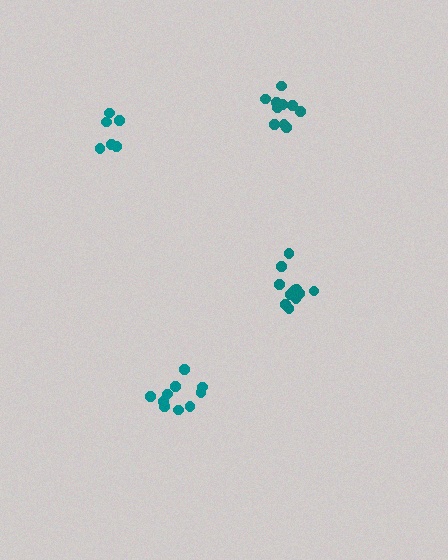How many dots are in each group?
Group 1: 10 dots, Group 2: 11 dots, Group 3: 6 dots, Group 4: 10 dots (37 total).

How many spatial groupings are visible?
There are 4 spatial groupings.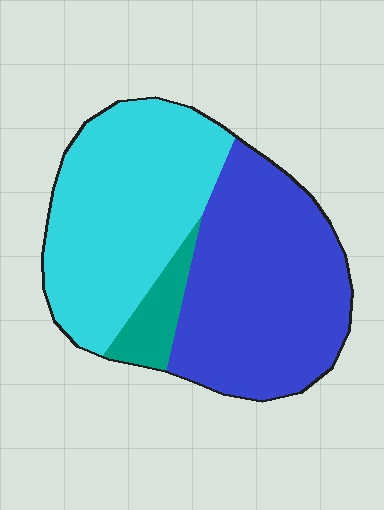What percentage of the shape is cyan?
Cyan takes up between a quarter and a half of the shape.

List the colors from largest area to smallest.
From largest to smallest: blue, cyan, teal.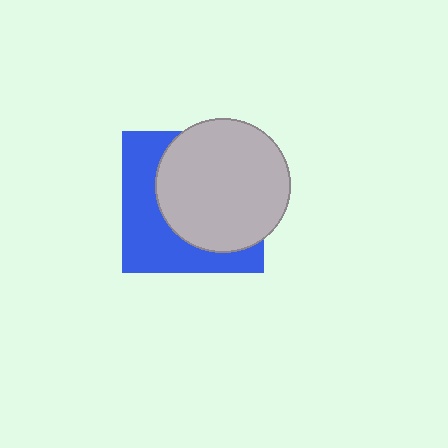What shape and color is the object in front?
The object in front is a light gray circle.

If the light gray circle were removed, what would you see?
You would see the complete blue square.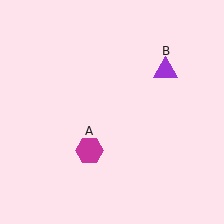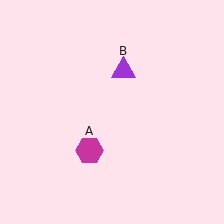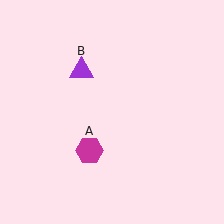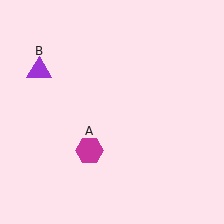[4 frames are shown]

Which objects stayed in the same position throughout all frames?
Magenta hexagon (object A) remained stationary.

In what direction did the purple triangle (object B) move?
The purple triangle (object B) moved left.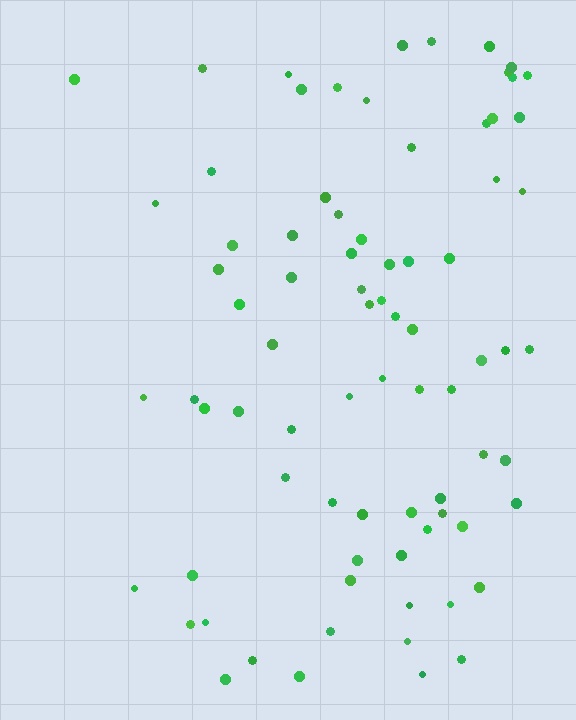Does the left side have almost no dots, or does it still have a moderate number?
Still a moderate number, just noticeably fewer than the right.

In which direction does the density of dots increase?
From left to right, with the right side densest.